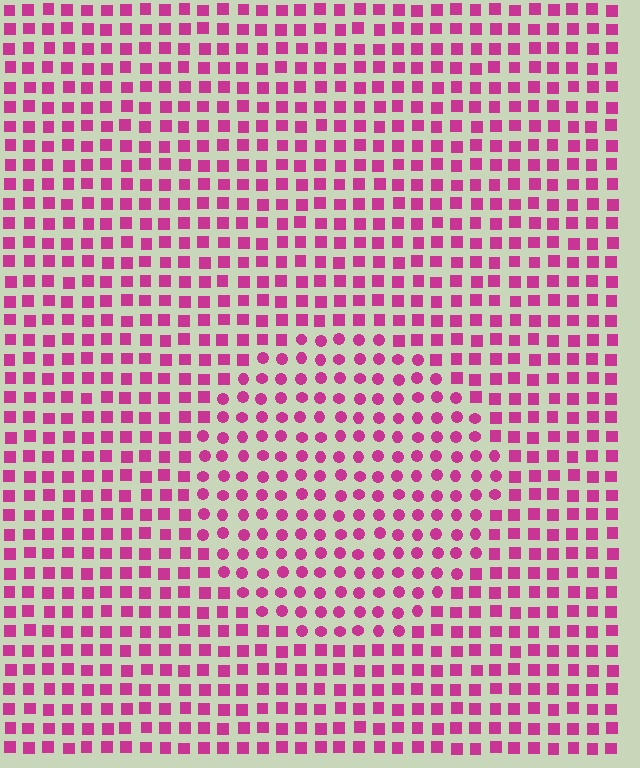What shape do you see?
I see a circle.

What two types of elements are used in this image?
The image uses circles inside the circle region and squares outside it.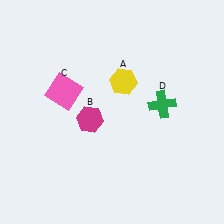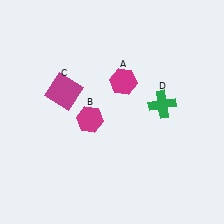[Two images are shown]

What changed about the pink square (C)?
In Image 1, C is pink. In Image 2, it changed to magenta.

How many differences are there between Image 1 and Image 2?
There are 2 differences between the two images.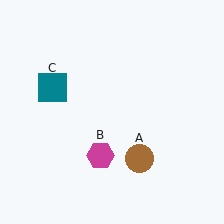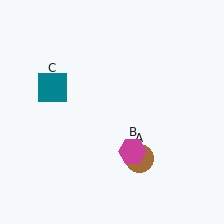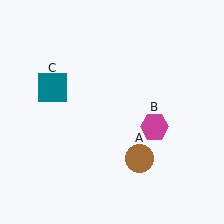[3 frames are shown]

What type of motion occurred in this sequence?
The magenta hexagon (object B) rotated counterclockwise around the center of the scene.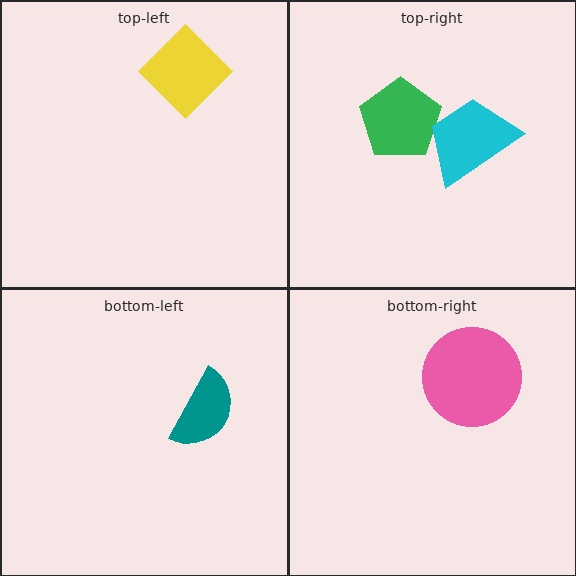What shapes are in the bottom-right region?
The pink circle.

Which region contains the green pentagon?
The top-right region.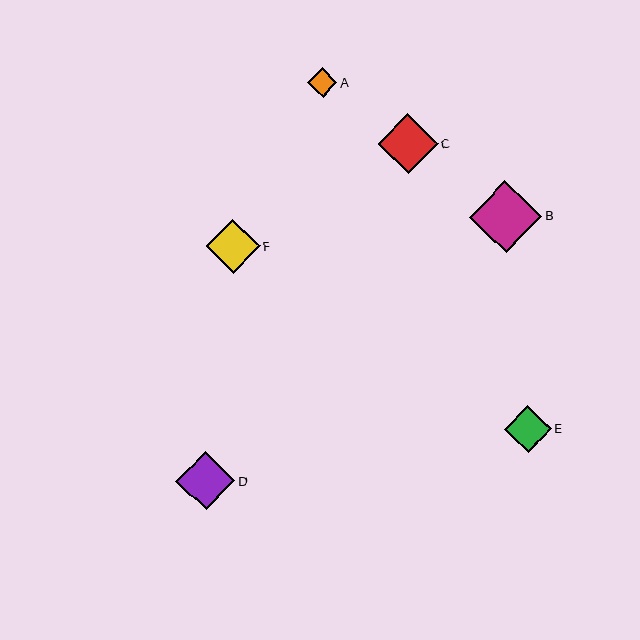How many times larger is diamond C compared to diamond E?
Diamond C is approximately 1.3 times the size of diamond E.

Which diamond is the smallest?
Diamond A is the smallest with a size of approximately 29 pixels.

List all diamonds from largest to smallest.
From largest to smallest: B, C, D, F, E, A.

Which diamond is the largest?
Diamond B is the largest with a size of approximately 72 pixels.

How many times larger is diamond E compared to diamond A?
Diamond E is approximately 1.6 times the size of diamond A.